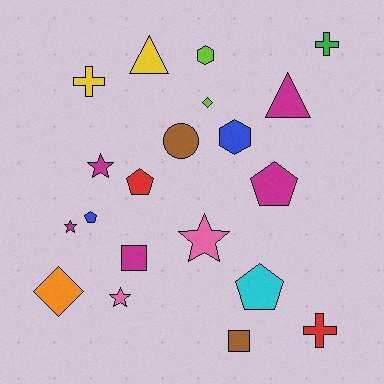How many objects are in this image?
There are 20 objects.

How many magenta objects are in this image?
There are 5 magenta objects.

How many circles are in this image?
There is 1 circle.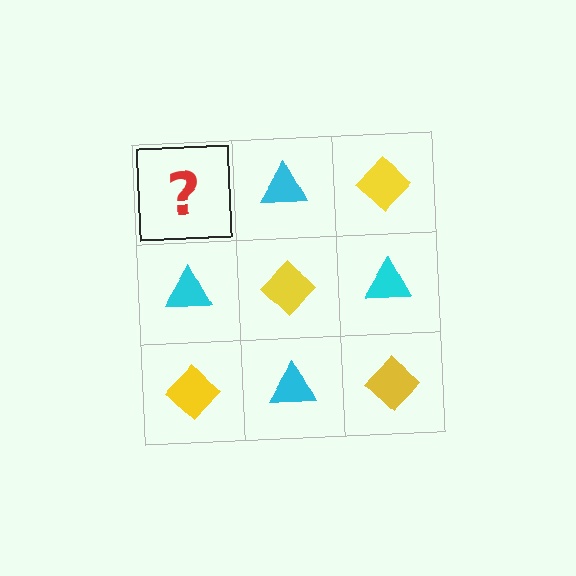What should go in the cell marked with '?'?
The missing cell should contain a yellow diamond.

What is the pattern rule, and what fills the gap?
The rule is that it alternates yellow diamond and cyan triangle in a checkerboard pattern. The gap should be filled with a yellow diamond.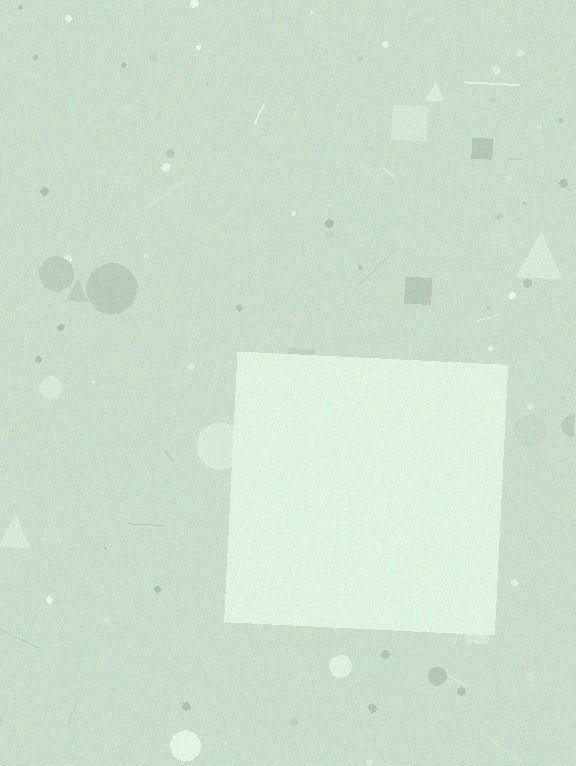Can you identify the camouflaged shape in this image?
The camouflaged shape is a square.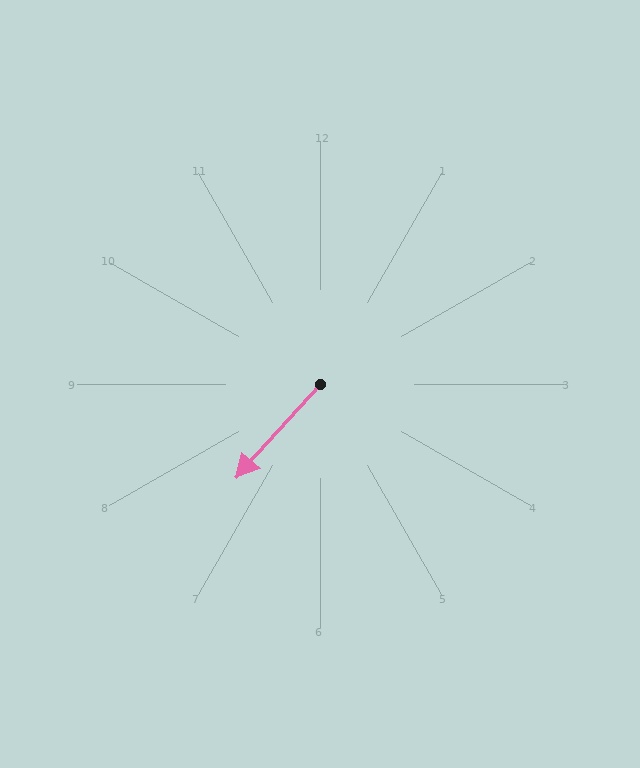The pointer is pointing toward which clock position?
Roughly 7 o'clock.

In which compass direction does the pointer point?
Southwest.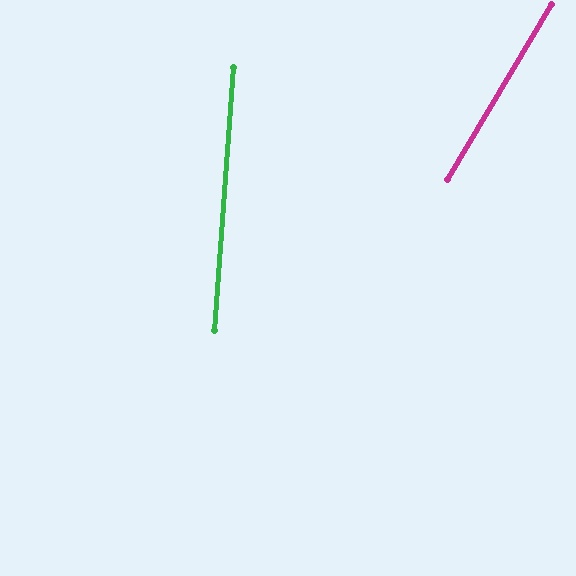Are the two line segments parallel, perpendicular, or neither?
Neither parallel nor perpendicular — they differ by about 26°.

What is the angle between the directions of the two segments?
Approximately 26 degrees.